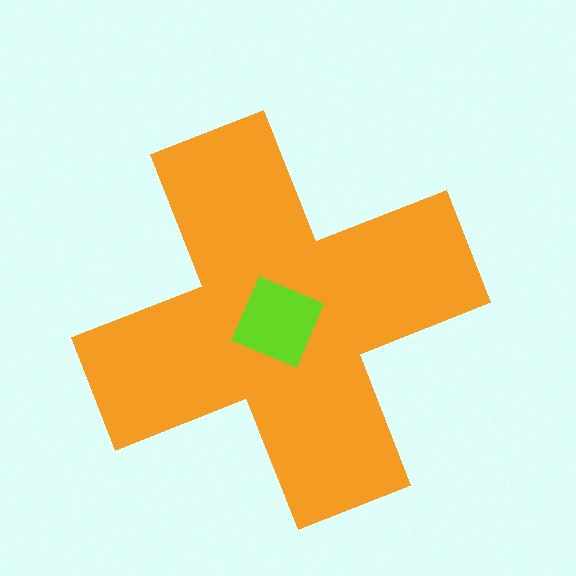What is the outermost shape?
The orange cross.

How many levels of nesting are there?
2.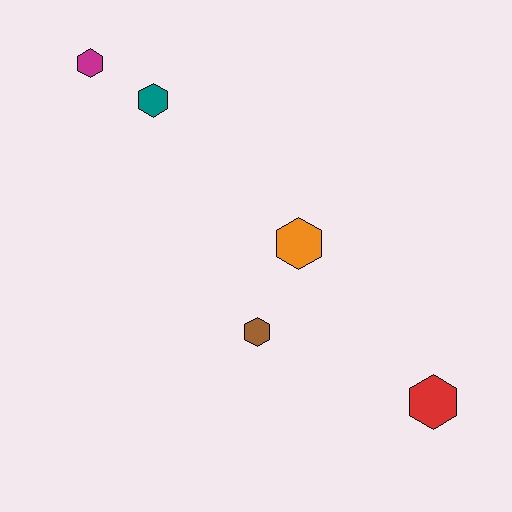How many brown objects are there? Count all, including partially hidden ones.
There is 1 brown object.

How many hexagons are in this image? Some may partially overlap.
There are 5 hexagons.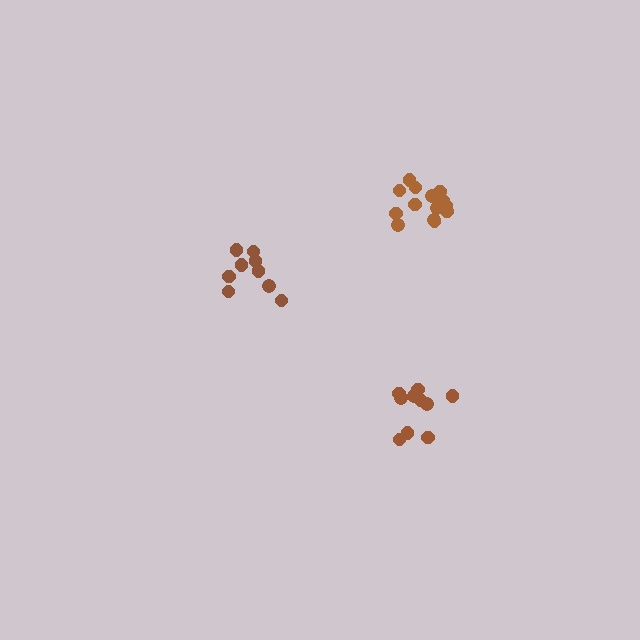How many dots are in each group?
Group 1: 10 dots, Group 2: 9 dots, Group 3: 14 dots (33 total).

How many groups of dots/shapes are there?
There are 3 groups.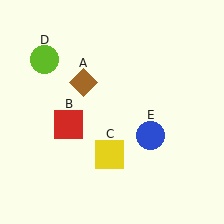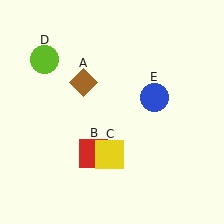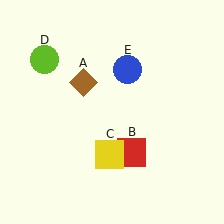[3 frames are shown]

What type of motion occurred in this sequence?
The red square (object B), blue circle (object E) rotated counterclockwise around the center of the scene.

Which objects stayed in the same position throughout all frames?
Brown diamond (object A) and yellow square (object C) and lime circle (object D) remained stationary.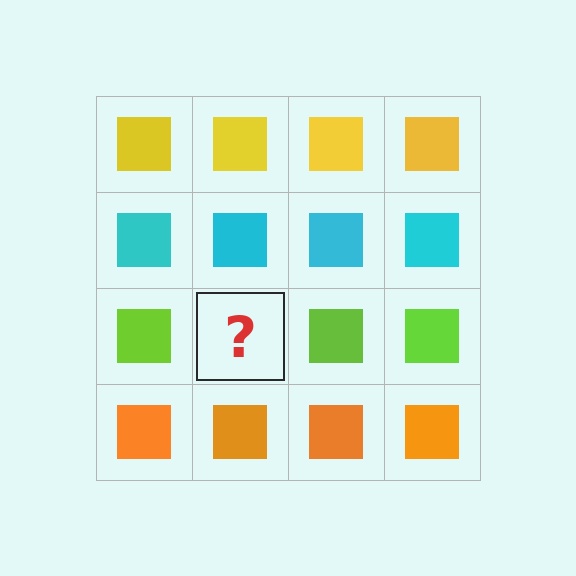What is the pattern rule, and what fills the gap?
The rule is that each row has a consistent color. The gap should be filled with a lime square.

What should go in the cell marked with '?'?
The missing cell should contain a lime square.